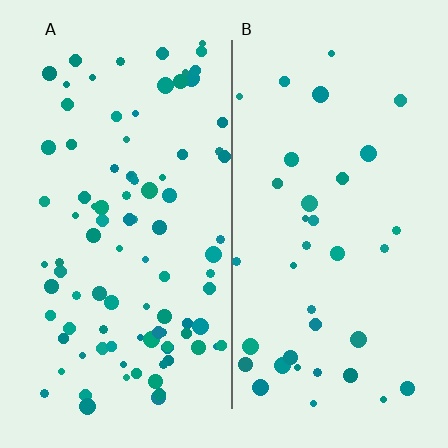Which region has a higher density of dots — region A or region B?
A (the left).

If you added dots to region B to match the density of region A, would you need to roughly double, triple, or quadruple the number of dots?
Approximately triple.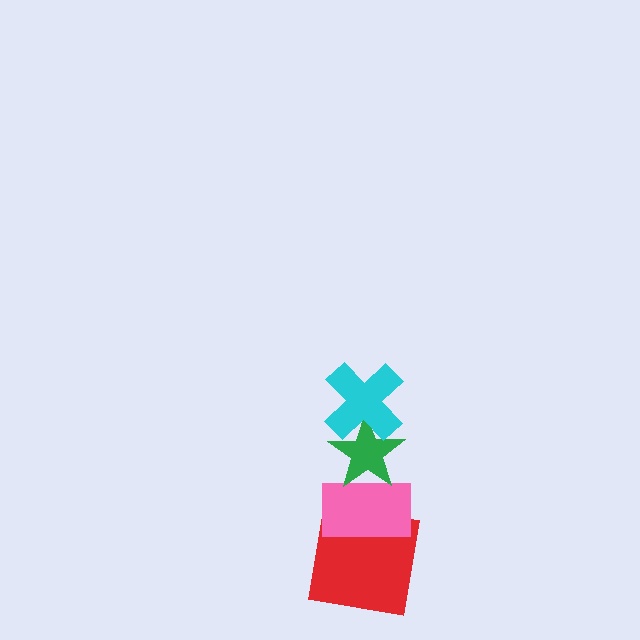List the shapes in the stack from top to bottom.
From top to bottom: the cyan cross, the green star, the pink rectangle, the red square.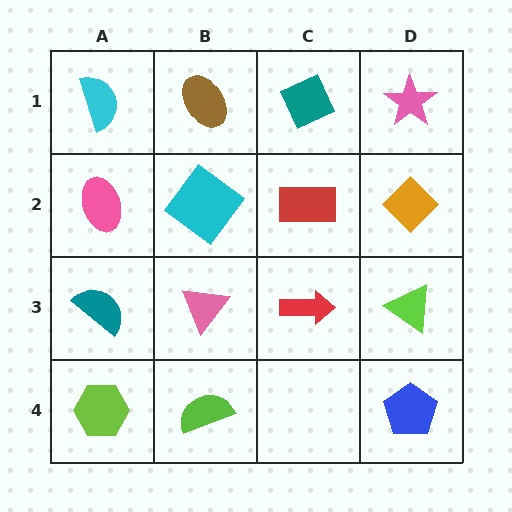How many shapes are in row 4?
3 shapes.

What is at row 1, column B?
A brown ellipse.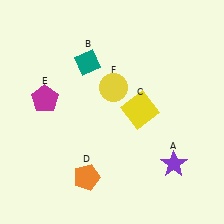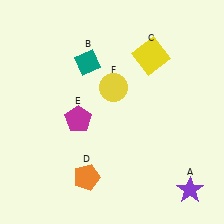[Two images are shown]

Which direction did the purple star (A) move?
The purple star (A) moved down.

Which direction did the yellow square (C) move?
The yellow square (C) moved up.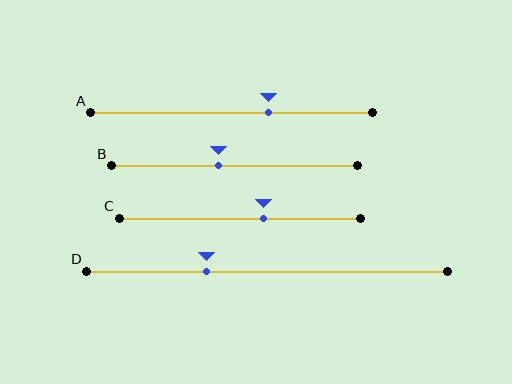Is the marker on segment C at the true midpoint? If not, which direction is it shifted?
No, the marker on segment C is shifted to the right by about 10% of the segment length.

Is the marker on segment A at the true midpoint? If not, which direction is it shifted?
No, the marker on segment A is shifted to the right by about 13% of the segment length.